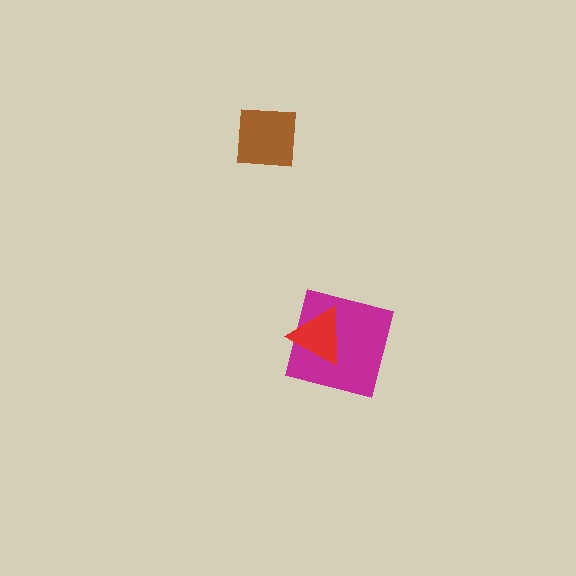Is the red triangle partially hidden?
No, no other shape covers it.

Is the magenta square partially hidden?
Yes, it is partially covered by another shape.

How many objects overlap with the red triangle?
1 object overlaps with the red triangle.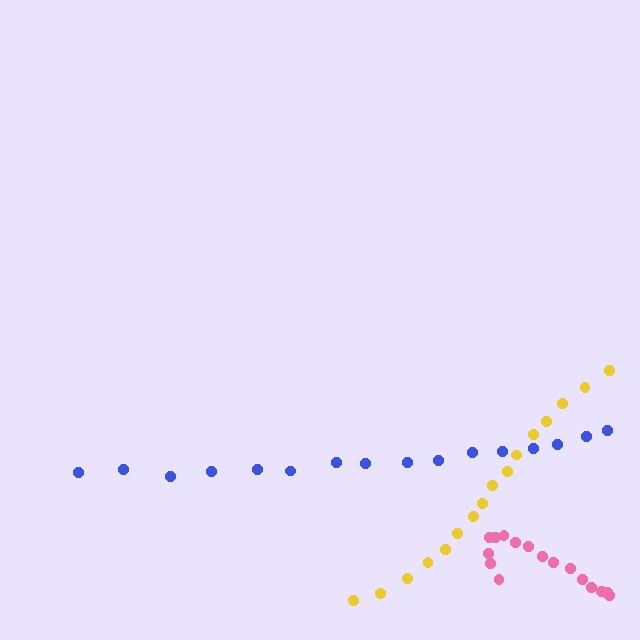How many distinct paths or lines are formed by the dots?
There are 3 distinct paths.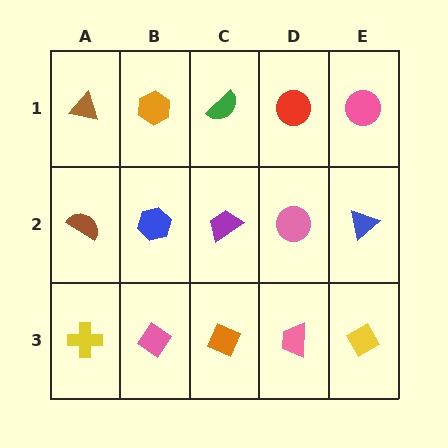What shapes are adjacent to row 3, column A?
A brown semicircle (row 2, column A), a pink diamond (row 3, column B).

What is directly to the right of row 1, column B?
A green semicircle.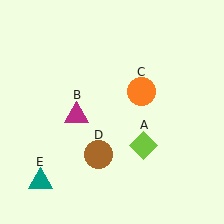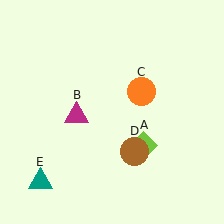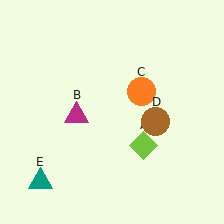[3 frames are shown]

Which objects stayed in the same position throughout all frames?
Lime diamond (object A) and magenta triangle (object B) and orange circle (object C) and teal triangle (object E) remained stationary.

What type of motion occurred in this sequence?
The brown circle (object D) rotated counterclockwise around the center of the scene.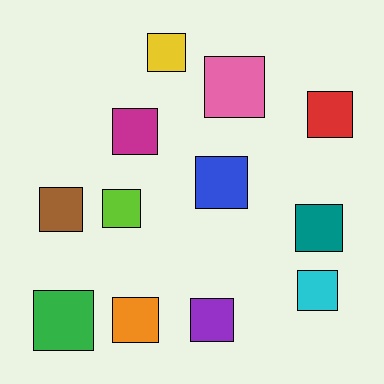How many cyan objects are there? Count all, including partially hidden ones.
There is 1 cyan object.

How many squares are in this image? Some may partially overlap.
There are 12 squares.